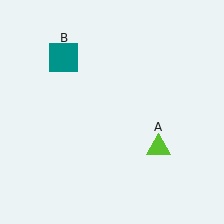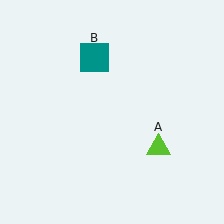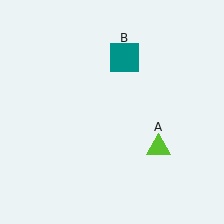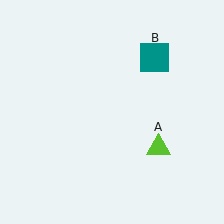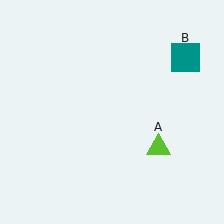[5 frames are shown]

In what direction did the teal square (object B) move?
The teal square (object B) moved right.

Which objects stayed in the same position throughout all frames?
Lime triangle (object A) remained stationary.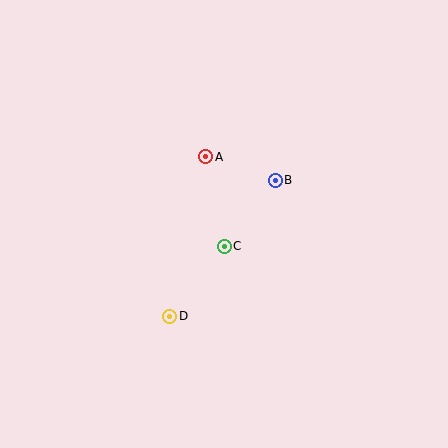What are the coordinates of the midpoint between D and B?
The midpoint between D and B is at (222, 248).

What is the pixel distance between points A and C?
The distance between A and C is 91 pixels.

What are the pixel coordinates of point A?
Point A is at (206, 157).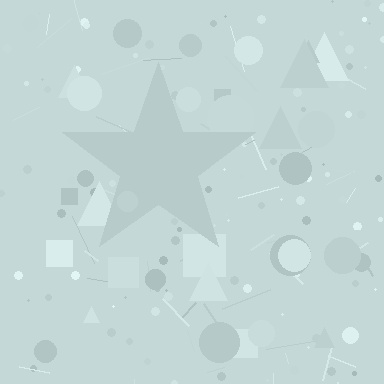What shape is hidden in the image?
A star is hidden in the image.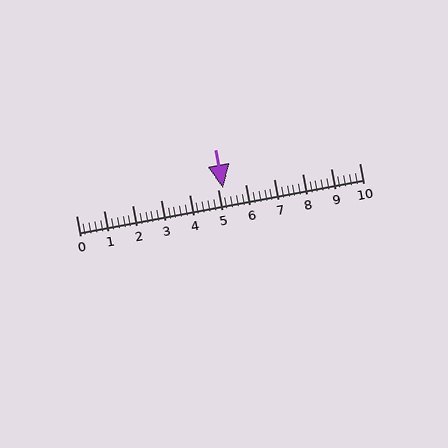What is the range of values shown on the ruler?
The ruler shows values from 0 to 10.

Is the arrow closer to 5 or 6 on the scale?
The arrow is closer to 5.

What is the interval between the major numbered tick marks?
The major tick marks are spaced 1 units apart.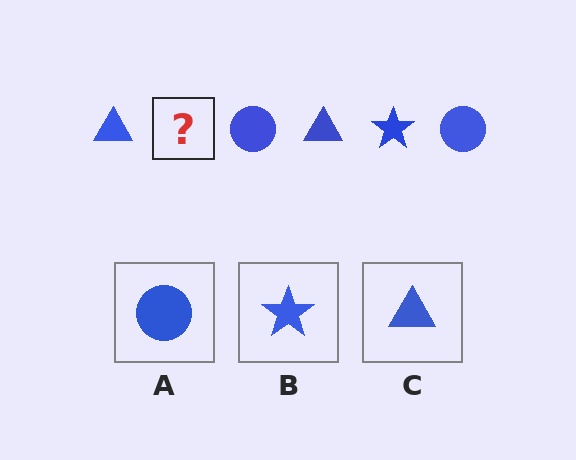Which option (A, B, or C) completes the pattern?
B.